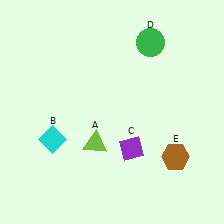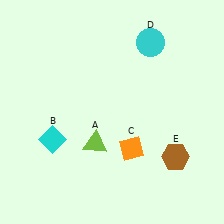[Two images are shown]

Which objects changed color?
C changed from purple to orange. D changed from green to cyan.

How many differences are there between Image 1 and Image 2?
There are 2 differences between the two images.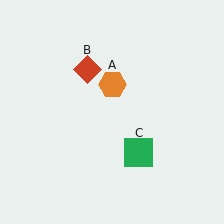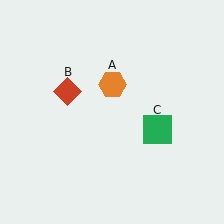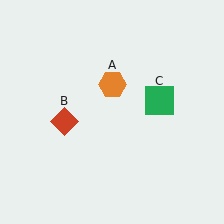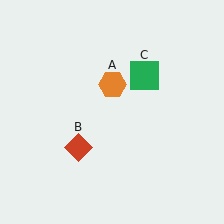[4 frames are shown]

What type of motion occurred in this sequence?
The red diamond (object B), green square (object C) rotated counterclockwise around the center of the scene.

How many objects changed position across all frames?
2 objects changed position: red diamond (object B), green square (object C).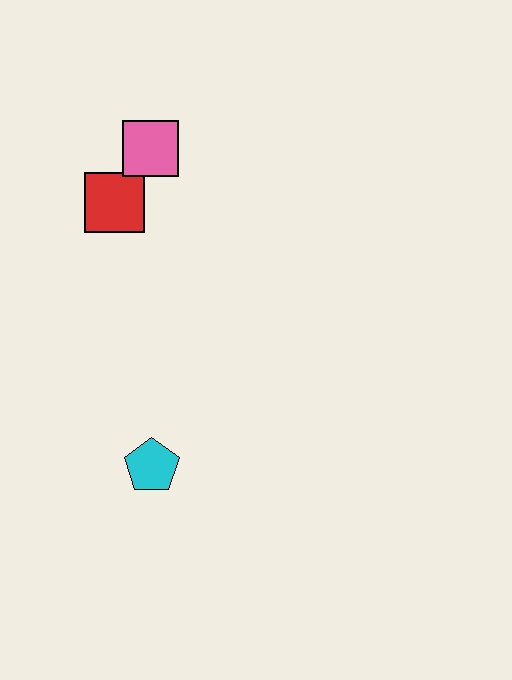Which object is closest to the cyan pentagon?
The red square is closest to the cyan pentagon.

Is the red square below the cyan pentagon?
No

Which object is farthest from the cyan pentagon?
The pink square is farthest from the cyan pentagon.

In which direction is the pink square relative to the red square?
The pink square is above the red square.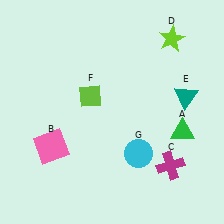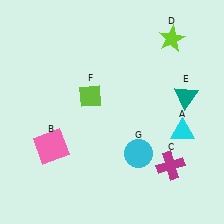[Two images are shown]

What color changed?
The triangle (A) changed from green in Image 1 to cyan in Image 2.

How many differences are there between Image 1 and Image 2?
There is 1 difference between the two images.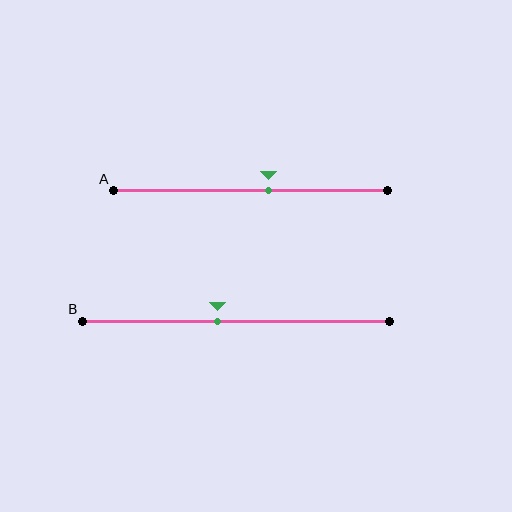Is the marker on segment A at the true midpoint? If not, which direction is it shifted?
No, the marker on segment A is shifted to the right by about 7% of the segment length.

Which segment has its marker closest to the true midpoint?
Segment B has its marker closest to the true midpoint.